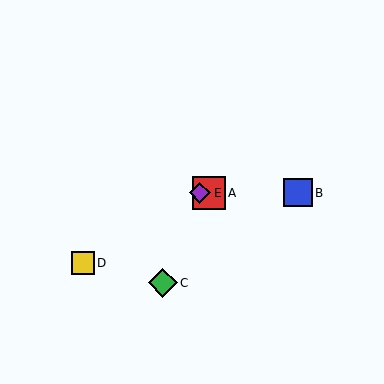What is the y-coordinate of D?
Object D is at y≈263.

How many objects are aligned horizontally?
3 objects (A, B, E) are aligned horizontally.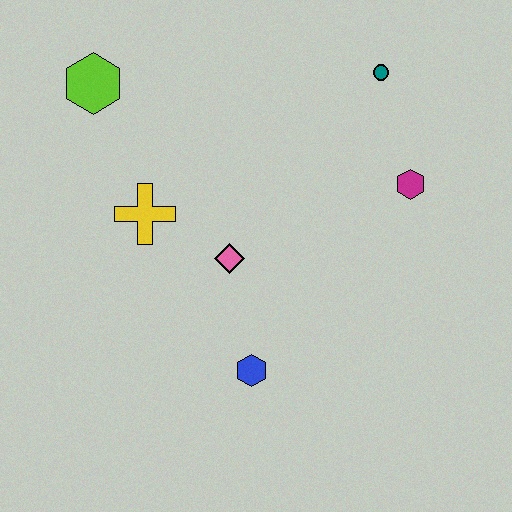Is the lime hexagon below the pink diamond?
No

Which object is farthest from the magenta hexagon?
The lime hexagon is farthest from the magenta hexagon.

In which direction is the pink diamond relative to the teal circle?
The pink diamond is below the teal circle.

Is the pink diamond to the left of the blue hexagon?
Yes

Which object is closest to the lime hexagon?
The yellow cross is closest to the lime hexagon.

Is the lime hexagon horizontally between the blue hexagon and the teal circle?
No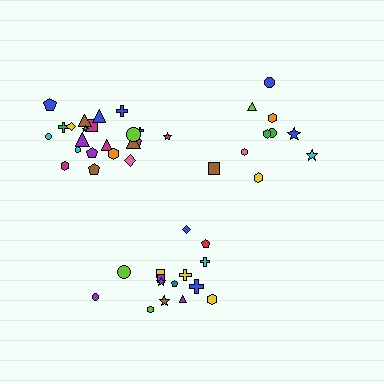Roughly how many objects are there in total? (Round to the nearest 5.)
Roughly 45 objects in total.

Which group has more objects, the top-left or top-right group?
The top-left group.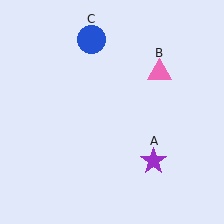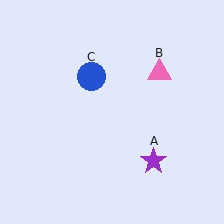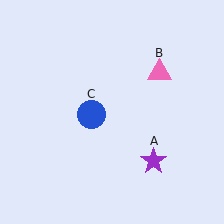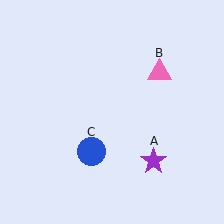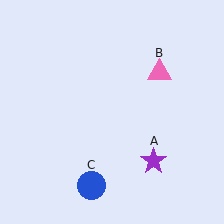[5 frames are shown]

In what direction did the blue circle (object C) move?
The blue circle (object C) moved down.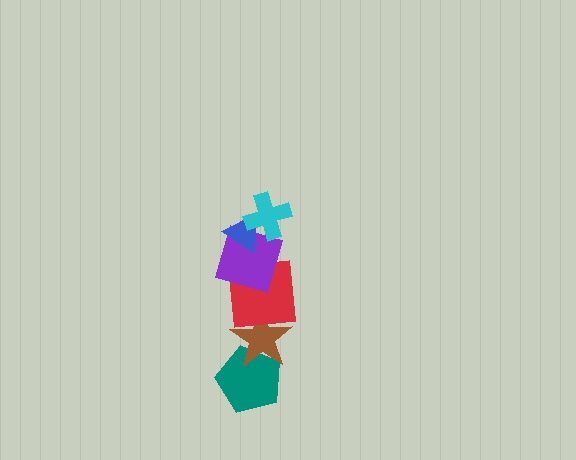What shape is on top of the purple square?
The blue triangle is on top of the purple square.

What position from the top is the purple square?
The purple square is 3rd from the top.